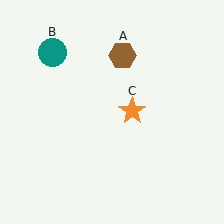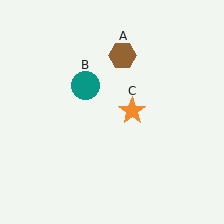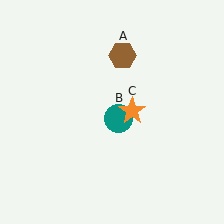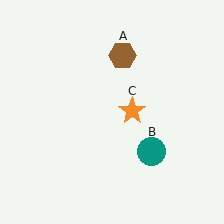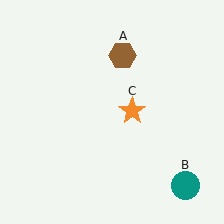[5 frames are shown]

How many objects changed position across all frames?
1 object changed position: teal circle (object B).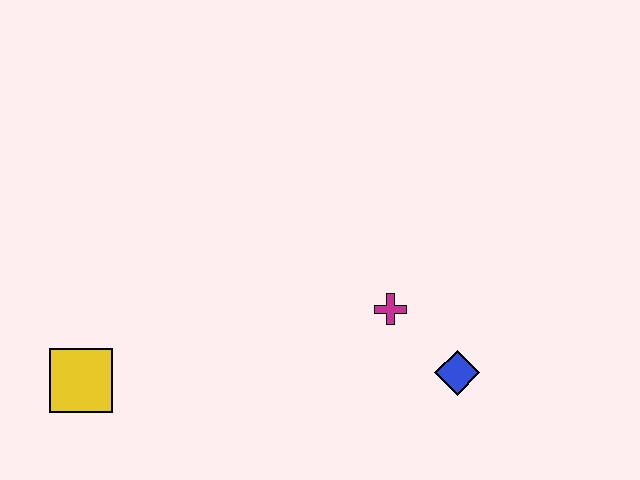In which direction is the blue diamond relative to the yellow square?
The blue diamond is to the right of the yellow square.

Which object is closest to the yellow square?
The magenta cross is closest to the yellow square.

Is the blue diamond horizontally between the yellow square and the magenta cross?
No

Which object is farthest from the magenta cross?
The yellow square is farthest from the magenta cross.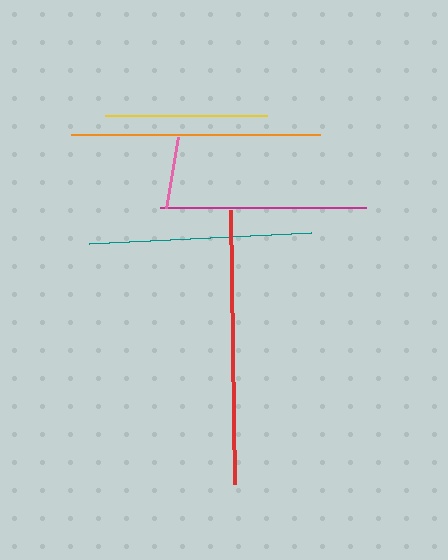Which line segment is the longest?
The red line is the longest at approximately 274 pixels.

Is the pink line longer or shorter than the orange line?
The orange line is longer than the pink line.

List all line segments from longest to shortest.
From longest to shortest: red, orange, teal, magenta, yellow, pink.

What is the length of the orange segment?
The orange segment is approximately 249 pixels long.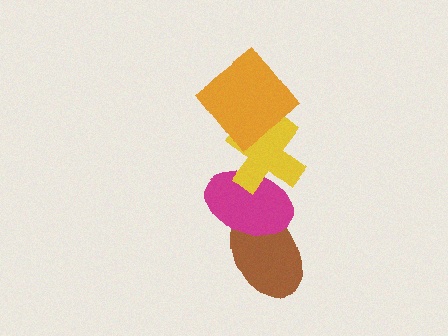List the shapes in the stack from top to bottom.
From top to bottom: the orange diamond, the yellow cross, the magenta ellipse, the brown ellipse.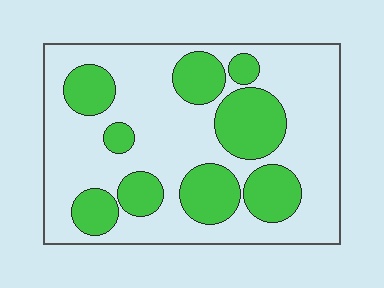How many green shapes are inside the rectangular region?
9.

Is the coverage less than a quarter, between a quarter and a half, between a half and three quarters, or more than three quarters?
Between a quarter and a half.